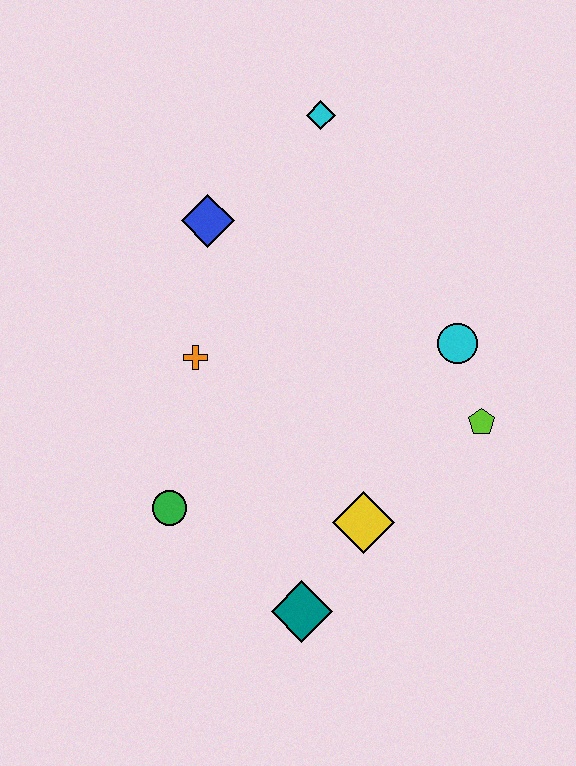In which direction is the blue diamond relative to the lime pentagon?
The blue diamond is to the left of the lime pentagon.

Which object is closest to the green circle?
The orange cross is closest to the green circle.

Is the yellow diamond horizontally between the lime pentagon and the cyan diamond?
Yes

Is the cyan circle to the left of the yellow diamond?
No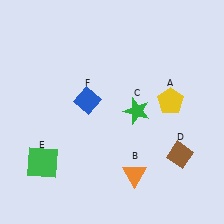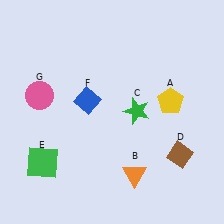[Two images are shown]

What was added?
A pink circle (G) was added in Image 2.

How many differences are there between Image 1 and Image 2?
There is 1 difference between the two images.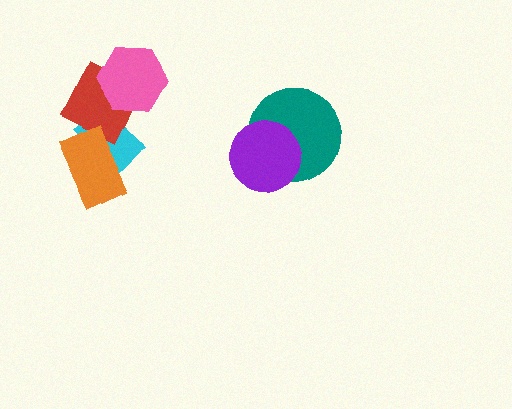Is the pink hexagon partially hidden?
No, no other shape covers it.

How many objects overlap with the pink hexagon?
1 object overlaps with the pink hexagon.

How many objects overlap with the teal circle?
1 object overlaps with the teal circle.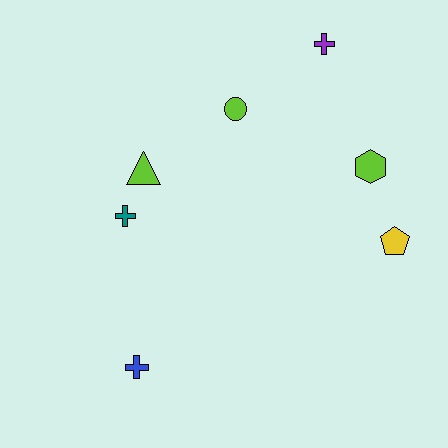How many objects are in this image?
There are 7 objects.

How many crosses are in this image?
There are 3 crosses.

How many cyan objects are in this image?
There are no cyan objects.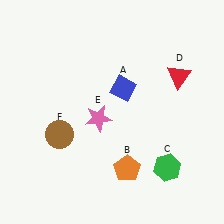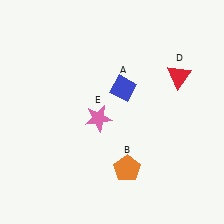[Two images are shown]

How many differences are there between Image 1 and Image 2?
There are 2 differences between the two images.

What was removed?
The brown circle (F), the green hexagon (C) were removed in Image 2.